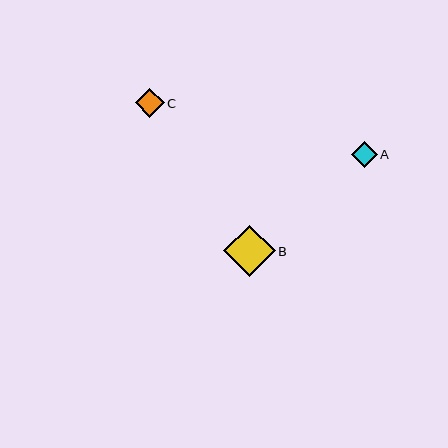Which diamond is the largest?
Diamond B is the largest with a size of approximately 51 pixels.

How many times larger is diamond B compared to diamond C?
Diamond B is approximately 1.8 times the size of diamond C.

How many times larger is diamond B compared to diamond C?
Diamond B is approximately 1.8 times the size of diamond C.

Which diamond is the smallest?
Diamond A is the smallest with a size of approximately 26 pixels.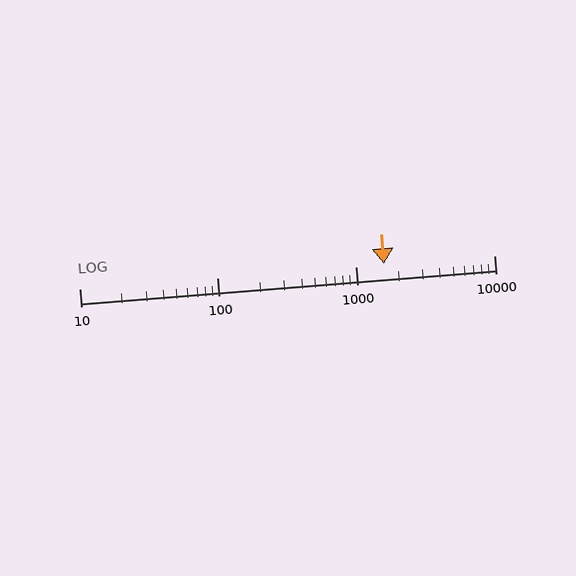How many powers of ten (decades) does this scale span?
The scale spans 3 decades, from 10 to 10000.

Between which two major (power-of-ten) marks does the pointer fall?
The pointer is between 1000 and 10000.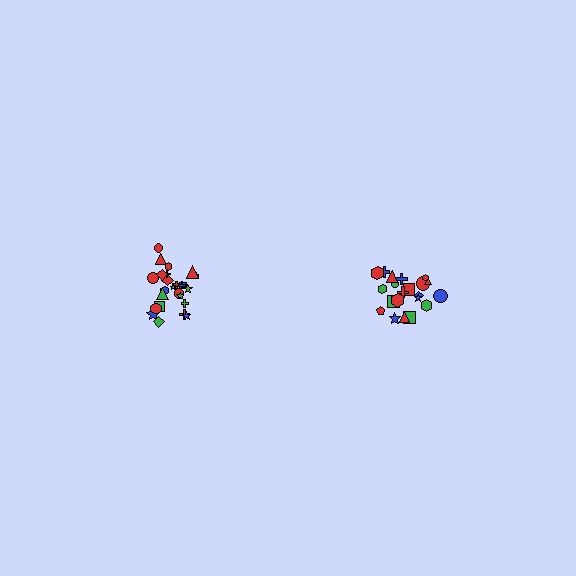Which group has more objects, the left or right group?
The left group.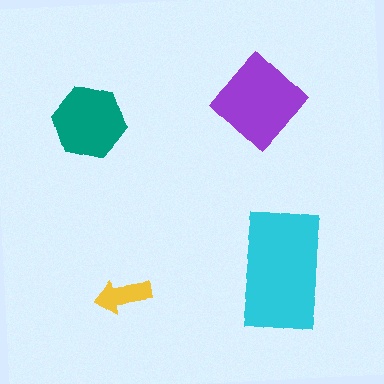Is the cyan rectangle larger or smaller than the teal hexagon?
Larger.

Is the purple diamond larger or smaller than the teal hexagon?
Larger.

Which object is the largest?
The cyan rectangle.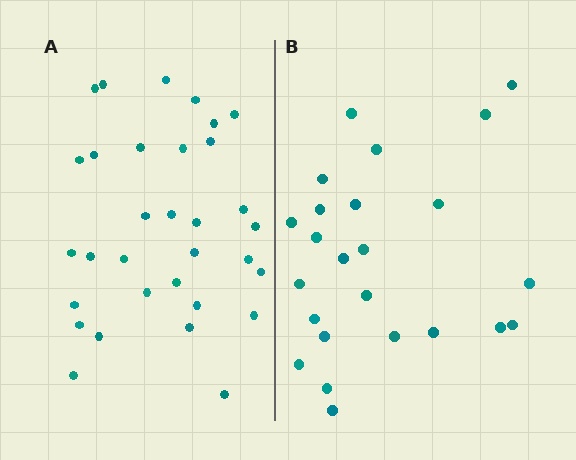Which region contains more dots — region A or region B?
Region A (the left region) has more dots.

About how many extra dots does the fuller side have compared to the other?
Region A has roughly 8 or so more dots than region B.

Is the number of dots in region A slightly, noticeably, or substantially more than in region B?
Region A has noticeably more, but not dramatically so. The ratio is roughly 1.3 to 1.